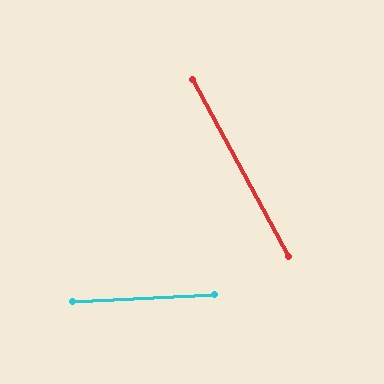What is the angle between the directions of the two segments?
Approximately 64 degrees.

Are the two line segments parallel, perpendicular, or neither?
Neither parallel nor perpendicular — they differ by about 64°.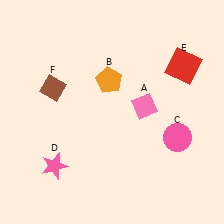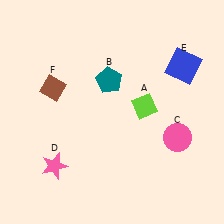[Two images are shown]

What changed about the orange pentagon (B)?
In Image 1, B is orange. In Image 2, it changed to teal.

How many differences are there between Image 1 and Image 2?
There are 3 differences between the two images.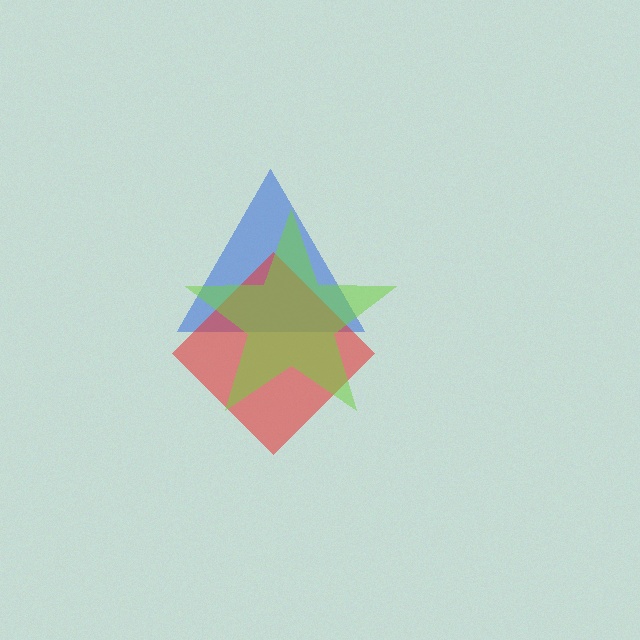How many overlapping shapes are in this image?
There are 3 overlapping shapes in the image.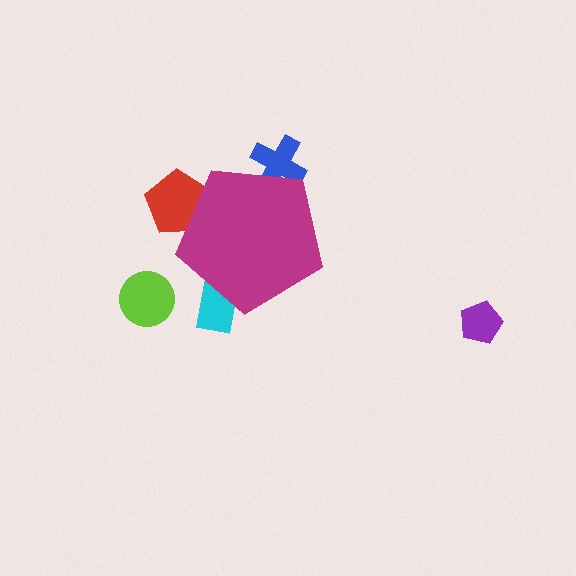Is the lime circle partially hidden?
No, the lime circle is fully visible.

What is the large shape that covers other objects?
A magenta pentagon.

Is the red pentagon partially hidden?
Yes, the red pentagon is partially hidden behind the magenta pentagon.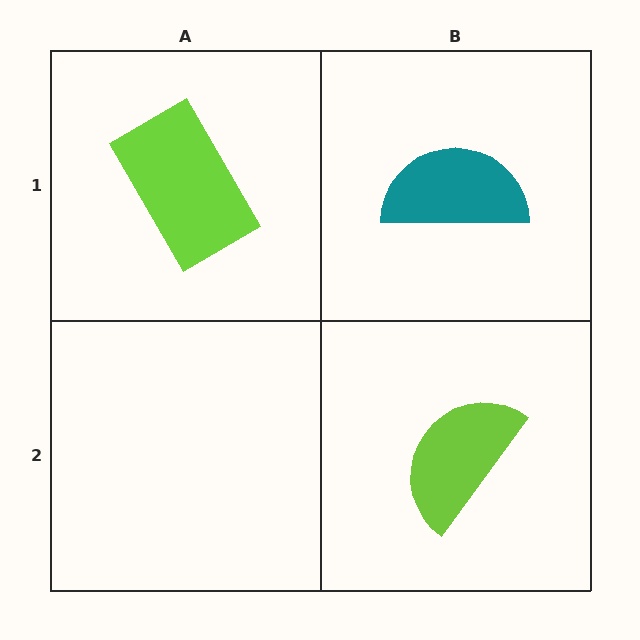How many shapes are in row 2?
1 shape.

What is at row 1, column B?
A teal semicircle.